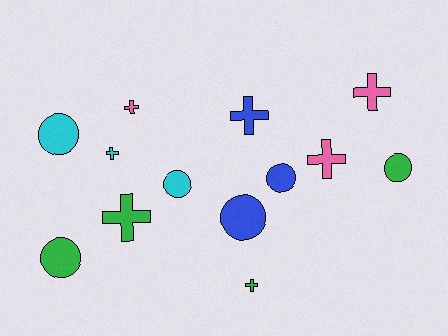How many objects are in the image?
There are 13 objects.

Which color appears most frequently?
Green, with 4 objects.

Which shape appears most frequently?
Cross, with 7 objects.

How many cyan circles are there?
There are 2 cyan circles.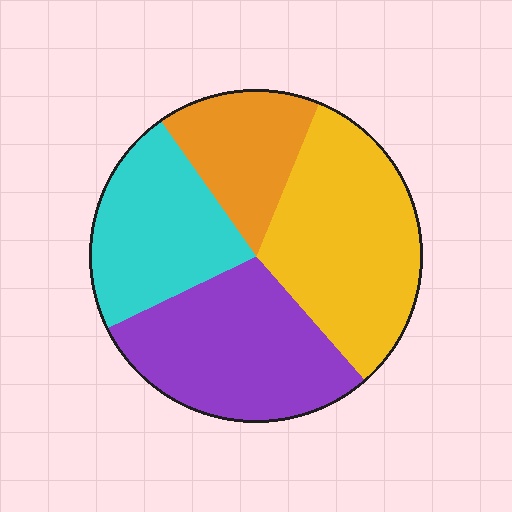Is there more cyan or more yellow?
Yellow.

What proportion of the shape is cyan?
Cyan covers around 25% of the shape.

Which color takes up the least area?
Orange, at roughly 15%.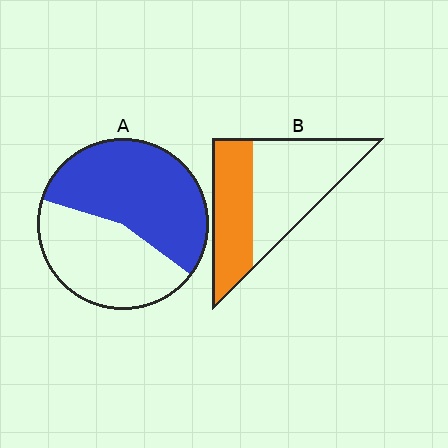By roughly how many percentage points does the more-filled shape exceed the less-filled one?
By roughly 15 percentage points (A over B).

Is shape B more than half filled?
No.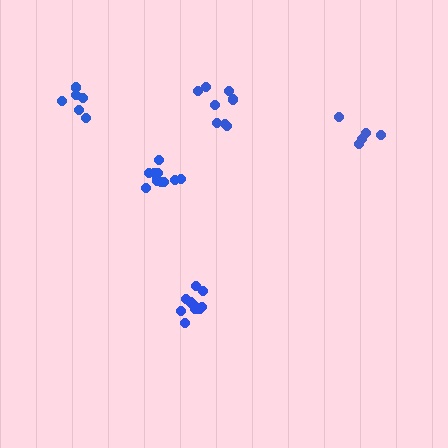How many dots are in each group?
Group 1: 10 dots, Group 2: 5 dots, Group 3: 10 dots, Group 4: 6 dots, Group 5: 8 dots (39 total).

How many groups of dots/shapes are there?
There are 5 groups.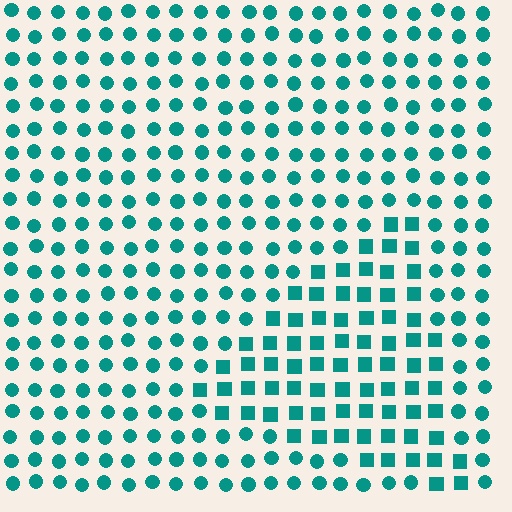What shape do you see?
I see a triangle.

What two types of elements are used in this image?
The image uses squares inside the triangle region and circles outside it.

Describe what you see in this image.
The image is filled with small teal elements arranged in a uniform grid. A triangle-shaped region contains squares, while the surrounding area contains circles. The boundary is defined purely by the change in element shape.